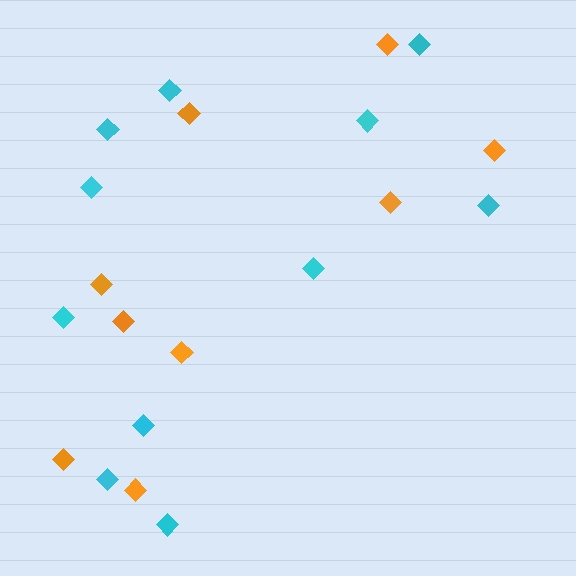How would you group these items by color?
There are 2 groups: one group of cyan diamonds (11) and one group of orange diamonds (9).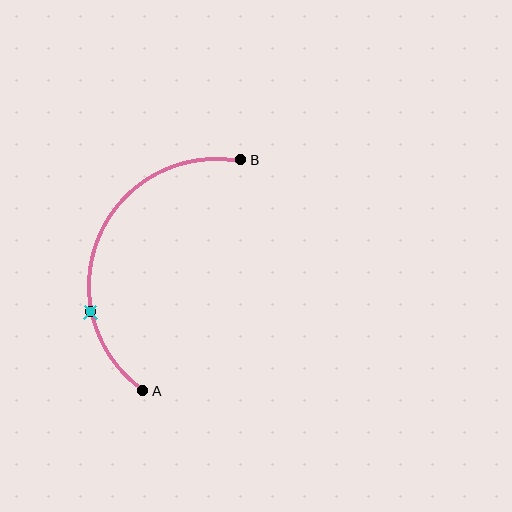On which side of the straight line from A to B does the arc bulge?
The arc bulges to the left of the straight line connecting A and B.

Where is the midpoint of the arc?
The arc midpoint is the point on the curve farthest from the straight line joining A and B. It sits to the left of that line.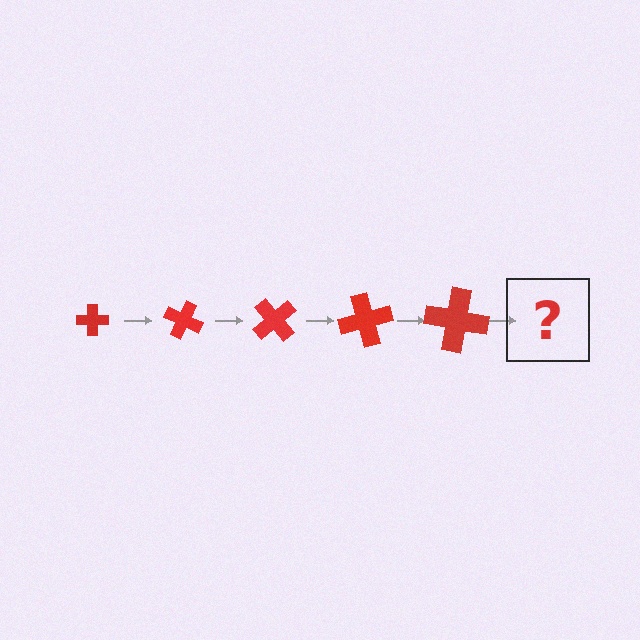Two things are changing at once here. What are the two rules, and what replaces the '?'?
The two rules are that the cross grows larger each step and it rotates 25 degrees each step. The '?' should be a cross, larger than the previous one and rotated 125 degrees from the start.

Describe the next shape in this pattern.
It should be a cross, larger than the previous one and rotated 125 degrees from the start.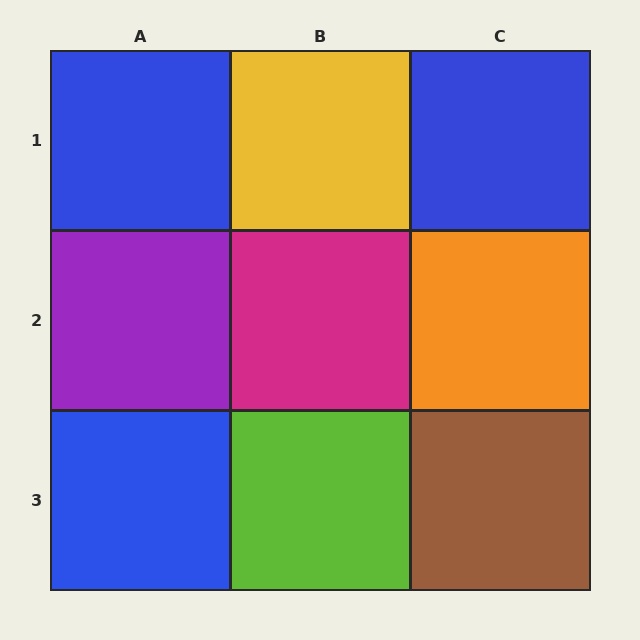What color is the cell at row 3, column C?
Brown.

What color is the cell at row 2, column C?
Orange.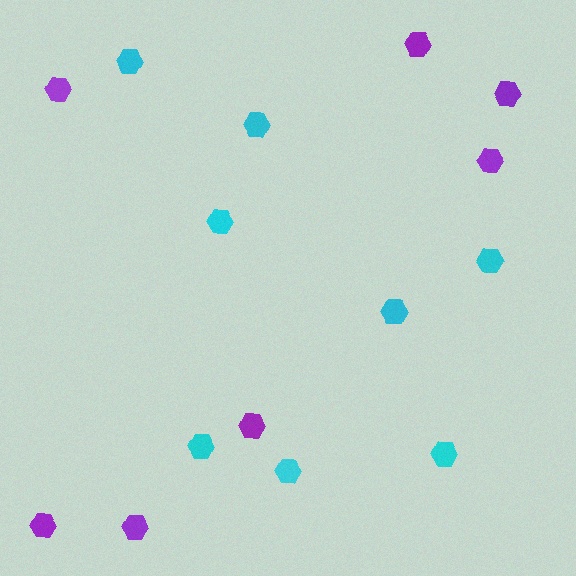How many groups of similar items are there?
There are 2 groups: one group of purple hexagons (7) and one group of cyan hexagons (8).